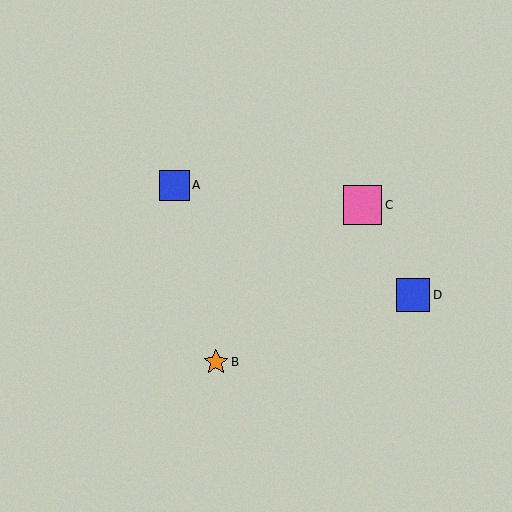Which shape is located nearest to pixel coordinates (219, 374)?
The orange star (labeled B) at (216, 362) is nearest to that location.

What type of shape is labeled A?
Shape A is a blue square.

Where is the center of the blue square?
The center of the blue square is at (174, 185).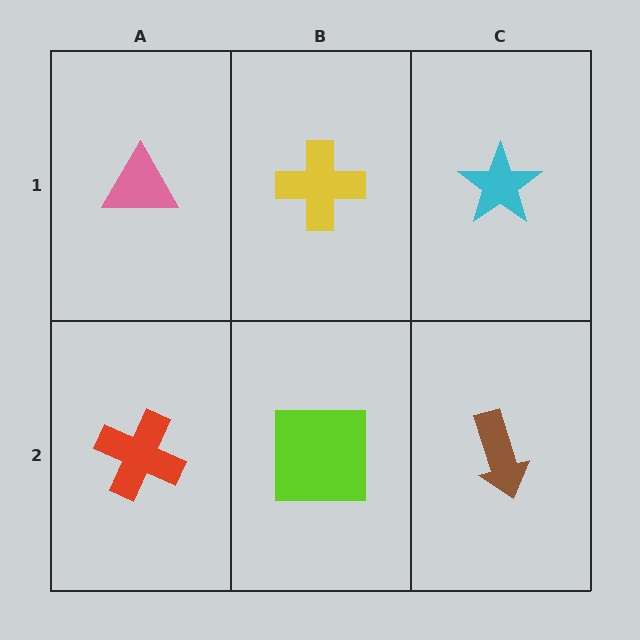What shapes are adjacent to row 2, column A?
A pink triangle (row 1, column A), a lime square (row 2, column B).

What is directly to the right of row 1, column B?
A cyan star.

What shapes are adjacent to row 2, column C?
A cyan star (row 1, column C), a lime square (row 2, column B).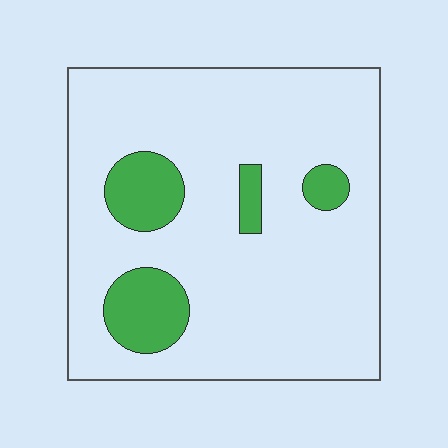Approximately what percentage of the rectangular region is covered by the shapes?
Approximately 15%.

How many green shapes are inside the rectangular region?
4.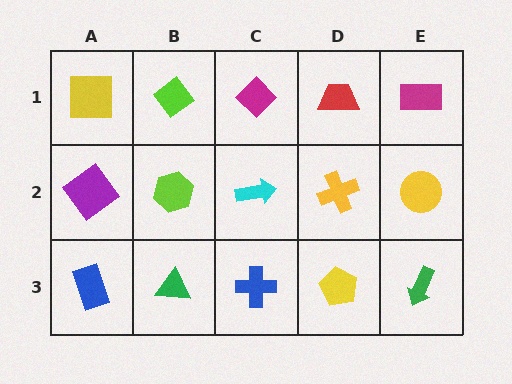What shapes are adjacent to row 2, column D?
A red trapezoid (row 1, column D), a yellow pentagon (row 3, column D), a cyan arrow (row 2, column C), a yellow circle (row 2, column E).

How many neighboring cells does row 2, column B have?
4.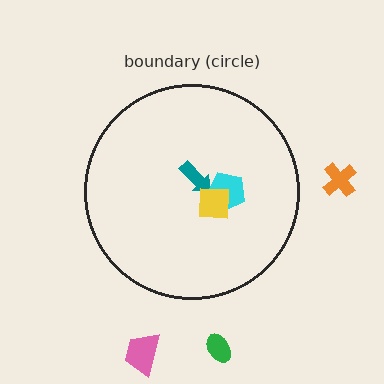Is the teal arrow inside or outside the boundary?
Inside.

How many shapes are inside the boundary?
3 inside, 3 outside.